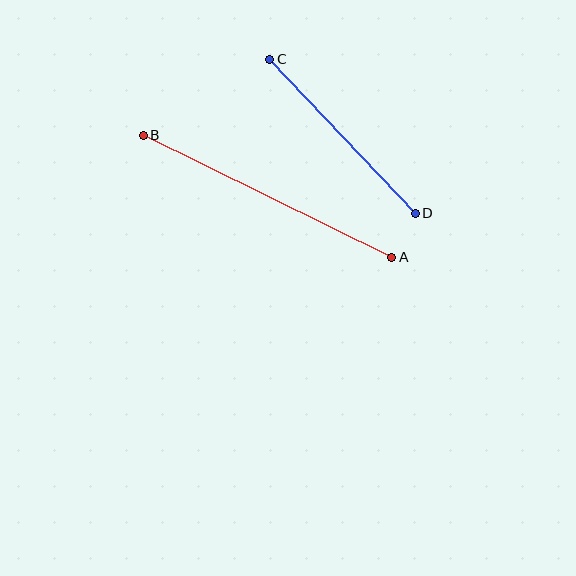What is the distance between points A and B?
The distance is approximately 277 pixels.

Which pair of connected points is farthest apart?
Points A and B are farthest apart.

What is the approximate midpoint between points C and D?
The midpoint is at approximately (343, 136) pixels.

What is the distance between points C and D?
The distance is approximately 212 pixels.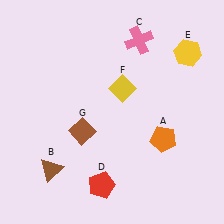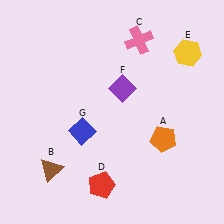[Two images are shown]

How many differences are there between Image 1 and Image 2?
There are 2 differences between the two images.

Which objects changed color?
F changed from yellow to purple. G changed from brown to blue.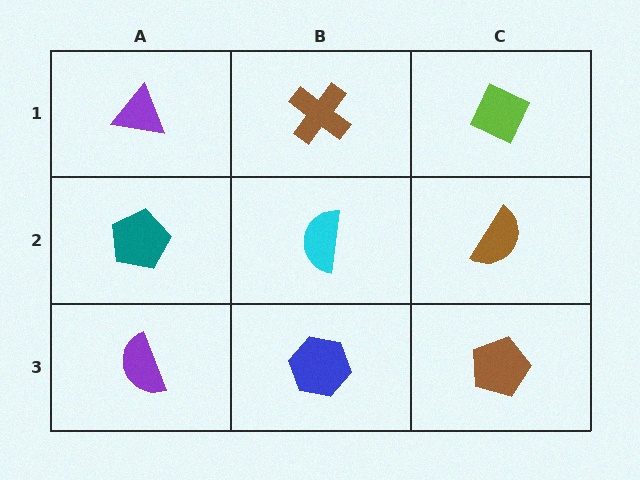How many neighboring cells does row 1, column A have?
2.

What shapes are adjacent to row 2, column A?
A purple triangle (row 1, column A), a purple semicircle (row 3, column A), a cyan semicircle (row 2, column B).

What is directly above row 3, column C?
A brown semicircle.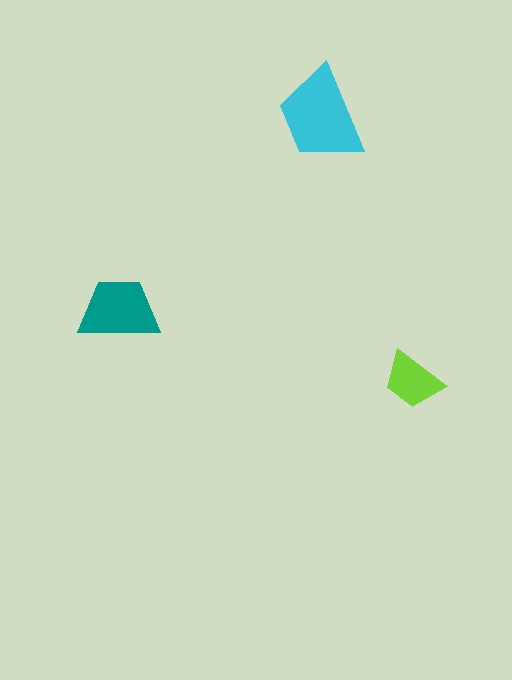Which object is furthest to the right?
The lime trapezoid is rightmost.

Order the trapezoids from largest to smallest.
the cyan one, the teal one, the lime one.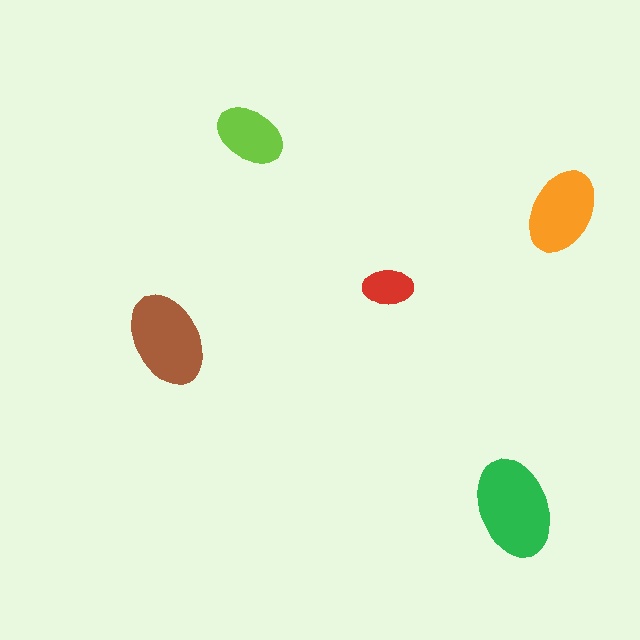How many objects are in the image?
There are 5 objects in the image.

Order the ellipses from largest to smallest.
the green one, the brown one, the orange one, the lime one, the red one.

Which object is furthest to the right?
The orange ellipse is rightmost.